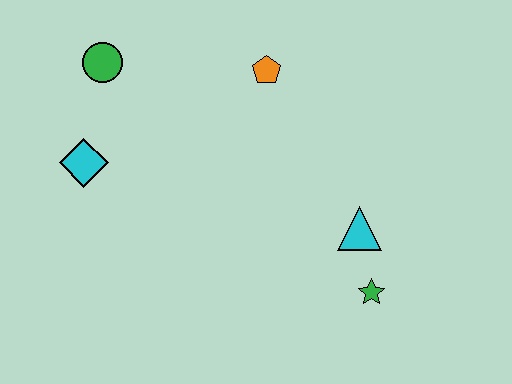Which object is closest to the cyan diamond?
The green circle is closest to the cyan diamond.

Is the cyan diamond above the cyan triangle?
Yes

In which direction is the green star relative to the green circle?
The green star is to the right of the green circle.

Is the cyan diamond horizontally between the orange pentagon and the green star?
No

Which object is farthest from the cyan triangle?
The green circle is farthest from the cyan triangle.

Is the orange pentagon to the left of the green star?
Yes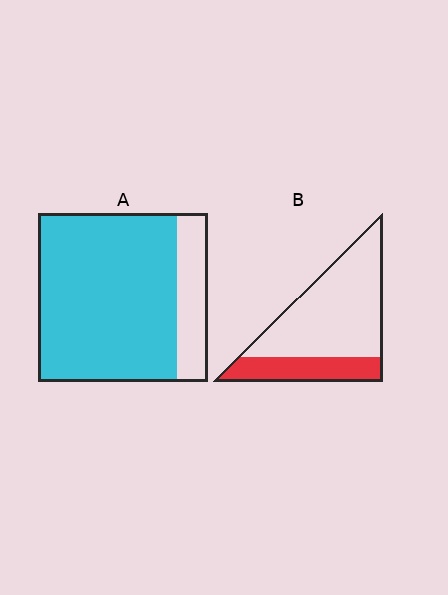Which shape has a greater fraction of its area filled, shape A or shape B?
Shape A.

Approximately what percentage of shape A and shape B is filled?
A is approximately 80% and B is approximately 25%.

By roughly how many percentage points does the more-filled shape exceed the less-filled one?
By roughly 55 percentage points (A over B).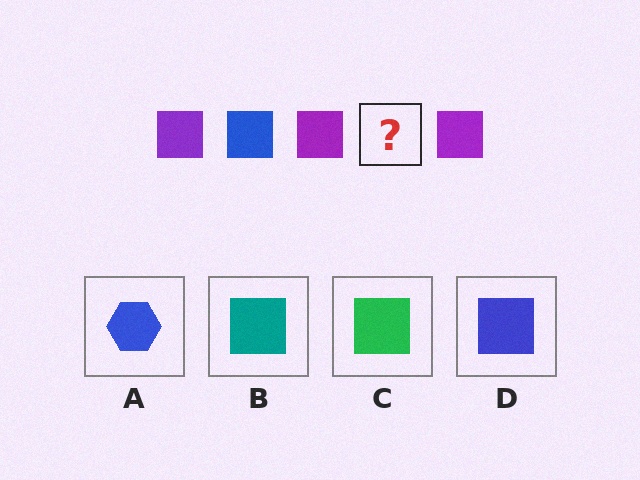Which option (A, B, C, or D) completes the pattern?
D.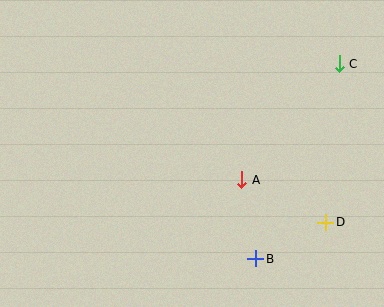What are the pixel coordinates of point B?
Point B is at (256, 259).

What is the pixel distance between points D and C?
The distance between D and C is 159 pixels.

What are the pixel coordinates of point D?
Point D is at (326, 222).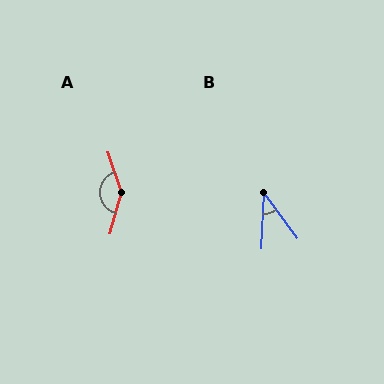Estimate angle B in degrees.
Approximately 39 degrees.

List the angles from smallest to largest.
B (39°), A (146°).